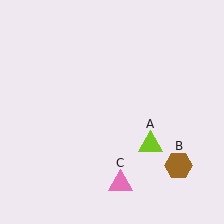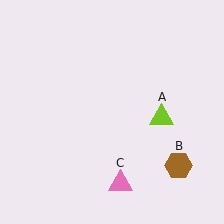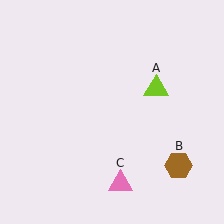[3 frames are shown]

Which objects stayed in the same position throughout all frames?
Brown hexagon (object B) and pink triangle (object C) remained stationary.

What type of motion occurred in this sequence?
The lime triangle (object A) rotated counterclockwise around the center of the scene.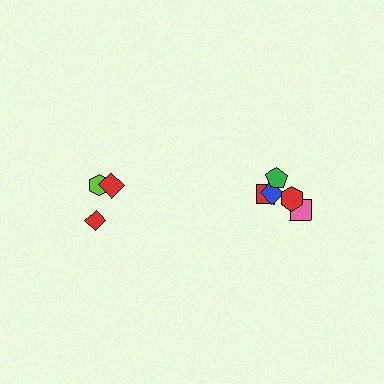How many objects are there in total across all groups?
There are 8 objects.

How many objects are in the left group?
There are 3 objects.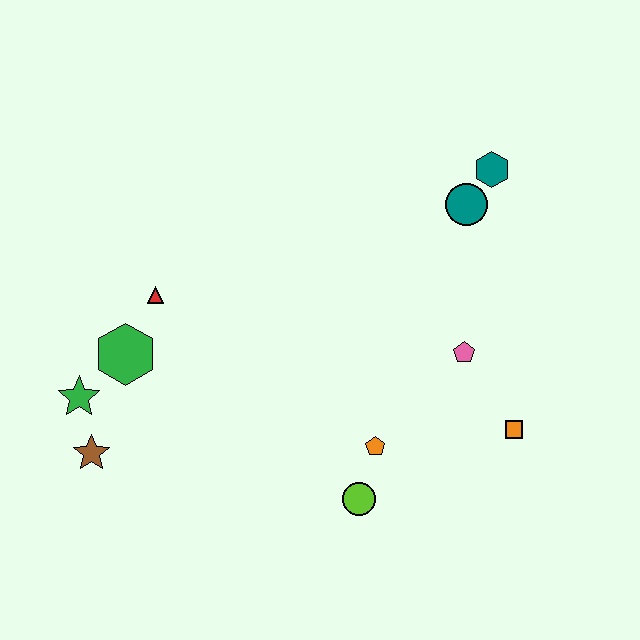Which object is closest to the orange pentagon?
The lime circle is closest to the orange pentagon.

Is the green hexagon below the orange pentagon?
No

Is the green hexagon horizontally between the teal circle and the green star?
Yes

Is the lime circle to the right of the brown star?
Yes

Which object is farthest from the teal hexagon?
The brown star is farthest from the teal hexagon.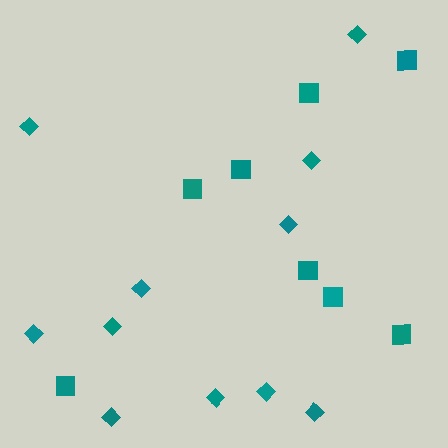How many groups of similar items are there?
There are 2 groups: one group of diamonds (11) and one group of squares (8).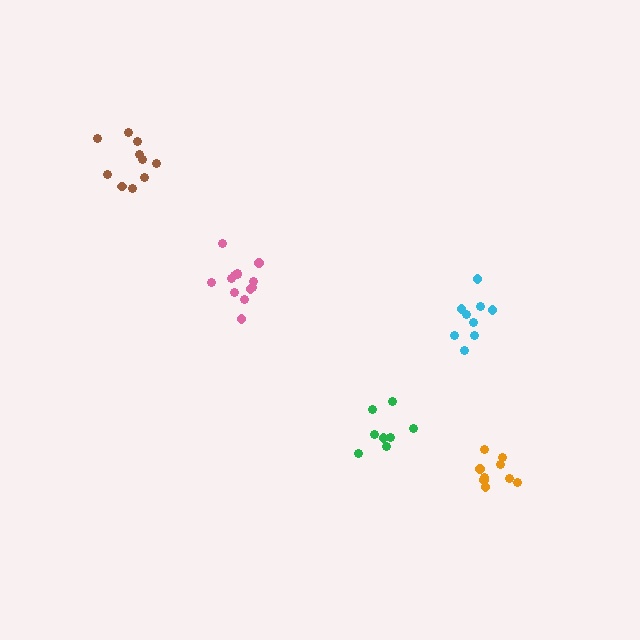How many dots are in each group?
Group 1: 13 dots, Group 2: 9 dots, Group 3: 10 dots, Group 4: 8 dots, Group 5: 9 dots (49 total).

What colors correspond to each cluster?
The clusters are colored: pink, cyan, brown, green, orange.